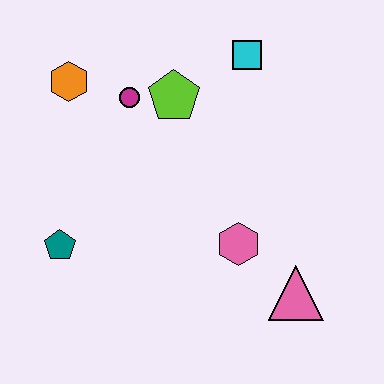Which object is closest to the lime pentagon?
The magenta circle is closest to the lime pentagon.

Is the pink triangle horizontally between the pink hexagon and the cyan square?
No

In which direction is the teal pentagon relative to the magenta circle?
The teal pentagon is below the magenta circle.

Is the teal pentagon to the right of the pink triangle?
No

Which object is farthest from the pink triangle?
The orange hexagon is farthest from the pink triangle.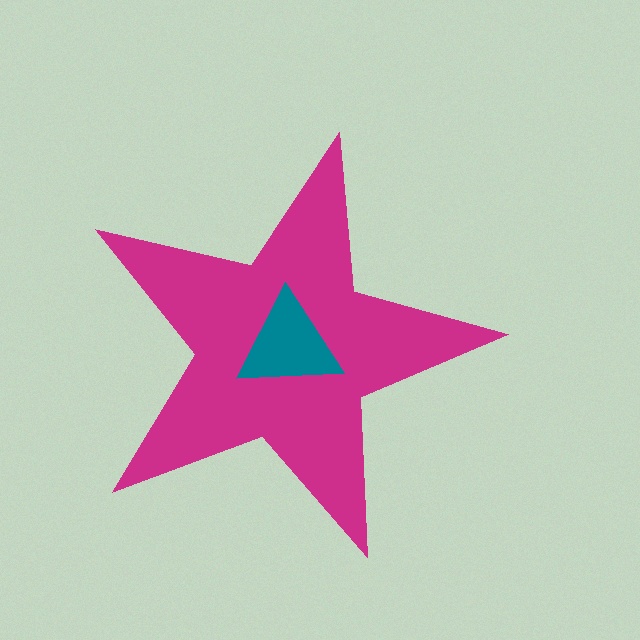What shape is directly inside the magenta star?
The teal triangle.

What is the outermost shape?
The magenta star.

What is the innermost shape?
The teal triangle.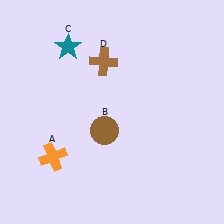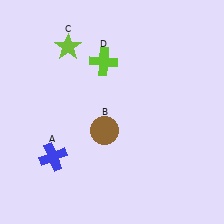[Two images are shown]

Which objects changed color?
A changed from orange to blue. C changed from teal to lime. D changed from brown to lime.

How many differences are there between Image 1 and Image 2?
There are 3 differences between the two images.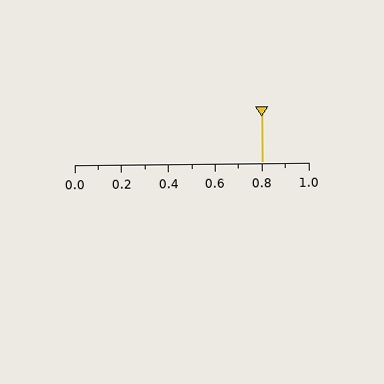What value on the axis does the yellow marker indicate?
The marker indicates approximately 0.8.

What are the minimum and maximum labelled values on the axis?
The axis runs from 0.0 to 1.0.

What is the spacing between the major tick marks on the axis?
The major ticks are spaced 0.2 apart.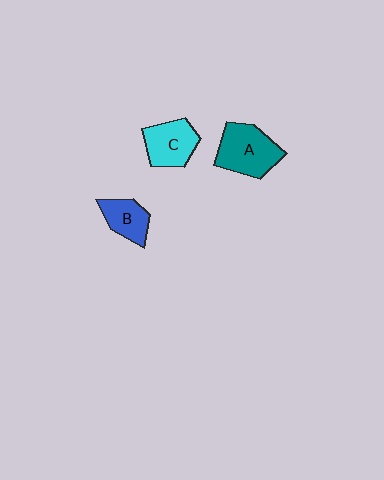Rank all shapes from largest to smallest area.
From largest to smallest: A (teal), C (cyan), B (blue).